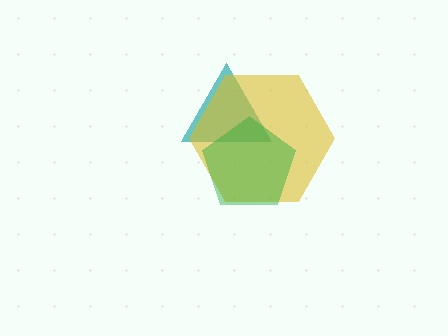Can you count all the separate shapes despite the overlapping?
Yes, there are 3 separate shapes.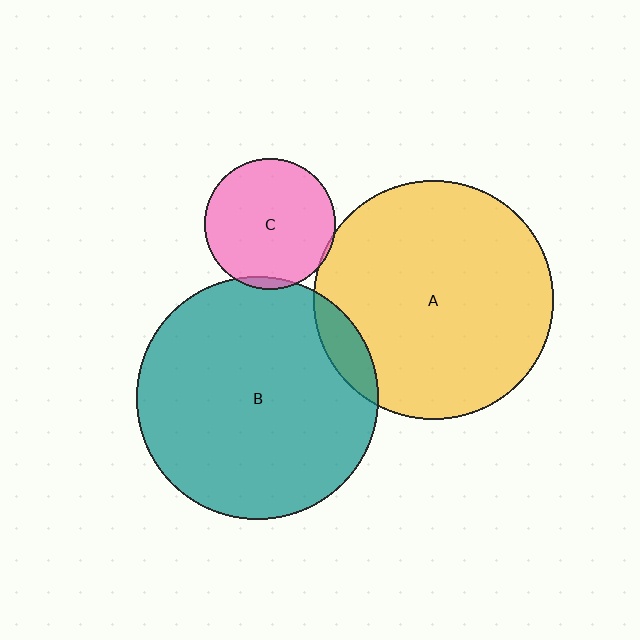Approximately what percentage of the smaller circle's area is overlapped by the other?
Approximately 5%.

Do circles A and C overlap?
Yes.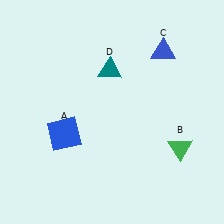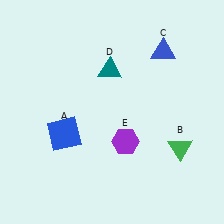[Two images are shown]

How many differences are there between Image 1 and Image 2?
There is 1 difference between the two images.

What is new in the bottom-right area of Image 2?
A purple hexagon (E) was added in the bottom-right area of Image 2.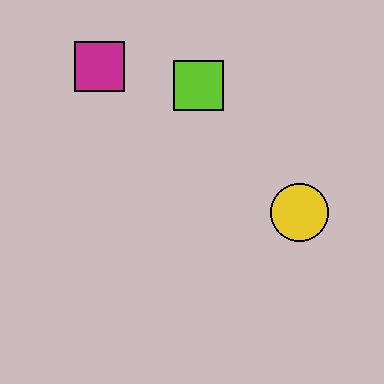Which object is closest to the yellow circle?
The lime square is closest to the yellow circle.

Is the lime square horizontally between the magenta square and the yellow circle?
Yes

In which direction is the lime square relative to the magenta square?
The lime square is to the right of the magenta square.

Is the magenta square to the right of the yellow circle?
No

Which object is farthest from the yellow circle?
The magenta square is farthest from the yellow circle.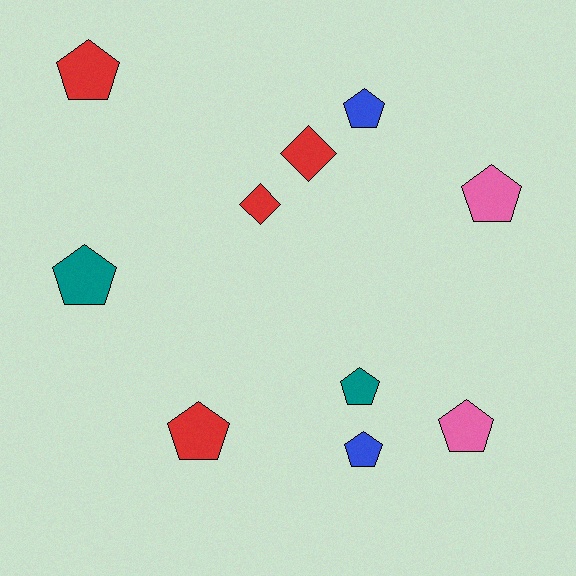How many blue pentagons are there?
There are 2 blue pentagons.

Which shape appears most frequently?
Pentagon, with 8 objects.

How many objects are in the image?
There are 10 objects.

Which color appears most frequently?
Red, with 4 objects.